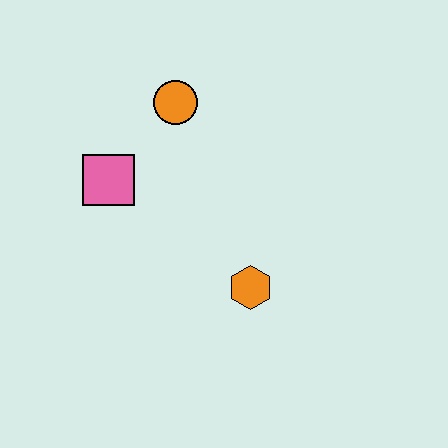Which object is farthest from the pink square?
The orange hexagon is farthest from the pink square.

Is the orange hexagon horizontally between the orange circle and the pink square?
No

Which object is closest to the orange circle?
The pink square is closest to the orange circle.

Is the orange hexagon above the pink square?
No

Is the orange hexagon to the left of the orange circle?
No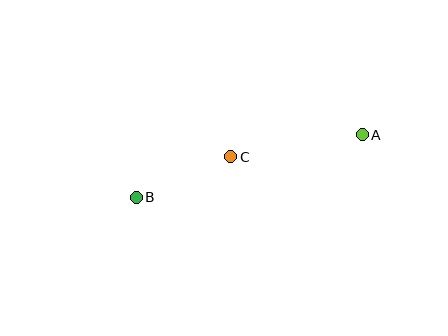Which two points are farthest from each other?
Points A and B are farthest from each other.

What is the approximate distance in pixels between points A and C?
The distance between A and C is approximately 133 pixels.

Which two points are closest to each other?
Points B and C are closest to each other.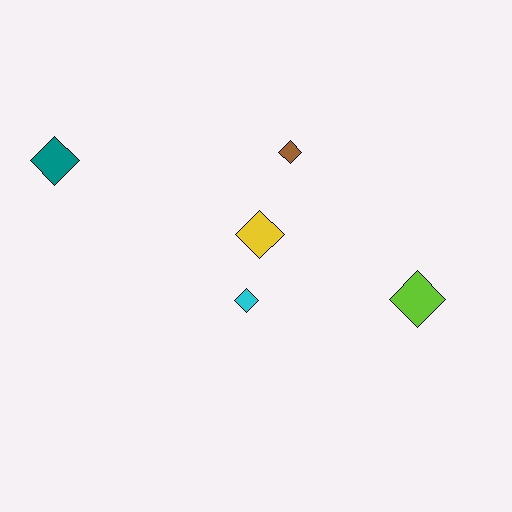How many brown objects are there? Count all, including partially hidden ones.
There is 1 brown object.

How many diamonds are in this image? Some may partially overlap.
There are 5 diamonds.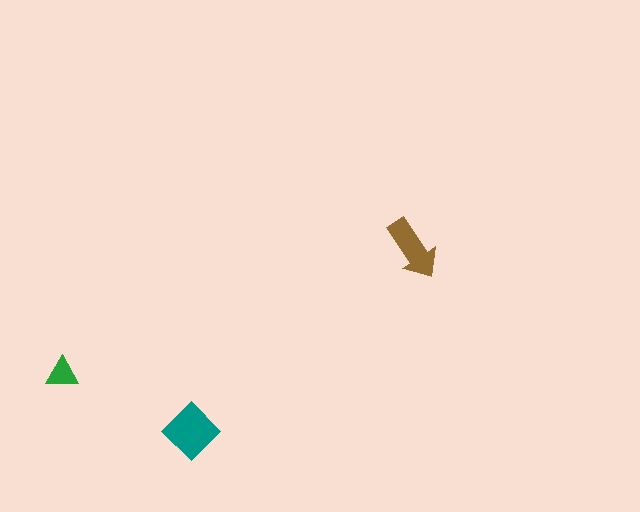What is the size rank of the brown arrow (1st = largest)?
2nd.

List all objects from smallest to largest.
The green triangle, the brown arrow, the teal diamond.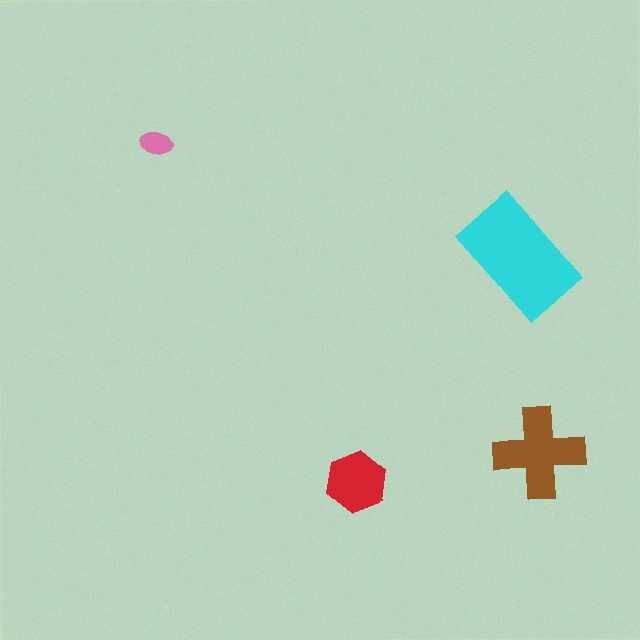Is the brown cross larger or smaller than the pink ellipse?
Larger.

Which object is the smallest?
The pink ellipse.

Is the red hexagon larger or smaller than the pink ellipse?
Larger.